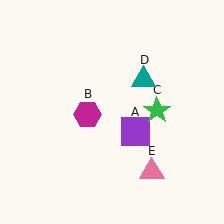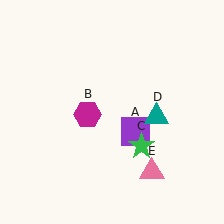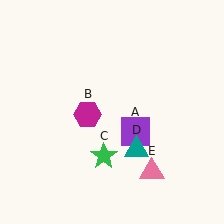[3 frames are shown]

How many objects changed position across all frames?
2 objects changed position: green star (object C), teal triangle (object D).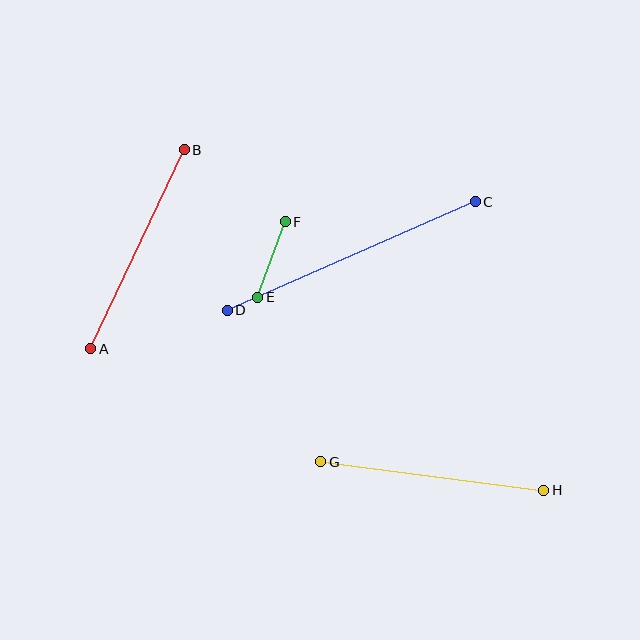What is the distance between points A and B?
The distance is approximately 220 pixels.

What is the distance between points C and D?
The distance is approximately 271 pixels.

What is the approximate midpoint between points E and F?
The midpoint is at approximately (271, 260) pixels.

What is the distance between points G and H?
The distance is approximately 225 pixels.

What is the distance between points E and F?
The distance is approximately 81 pixels.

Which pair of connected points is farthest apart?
Points C and D are farthest apart.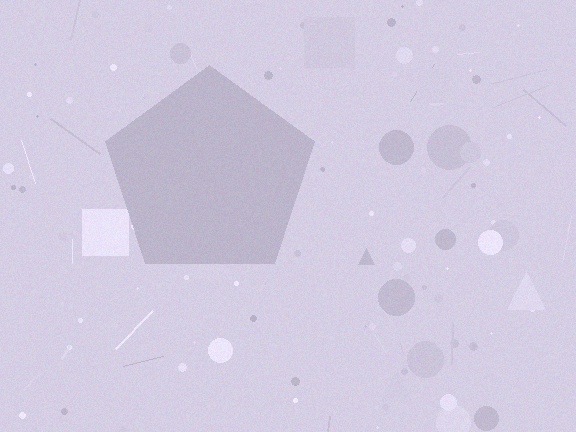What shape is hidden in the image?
A pentagon is hidden in the image.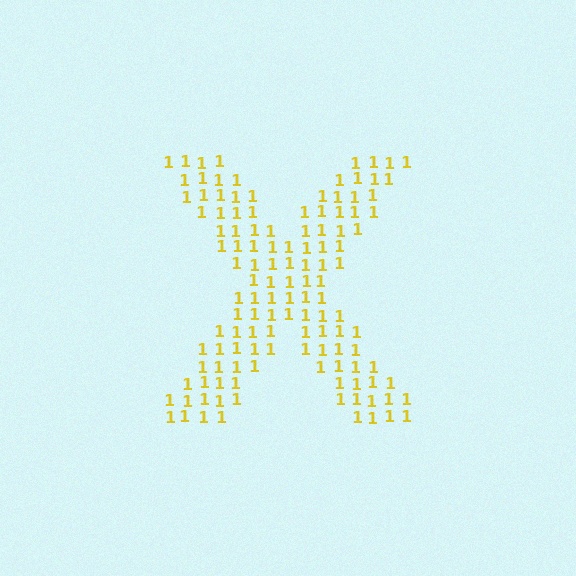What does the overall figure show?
The overall figure shows the letter X.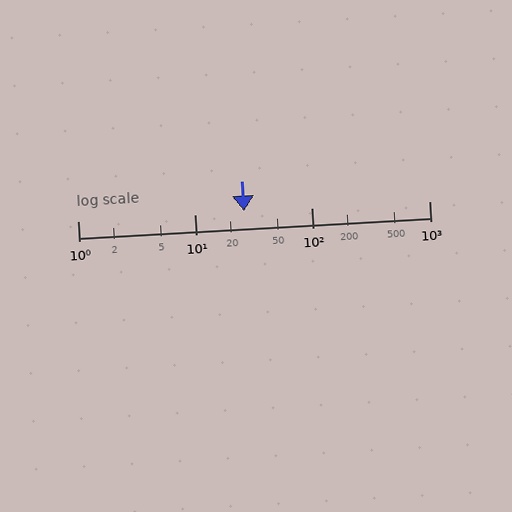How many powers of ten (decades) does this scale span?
The scale spans 3 decades, from 1 to 1000.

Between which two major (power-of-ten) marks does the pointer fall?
The pointer is between 10 and 100.